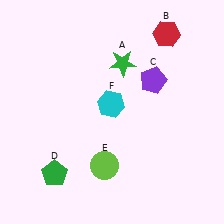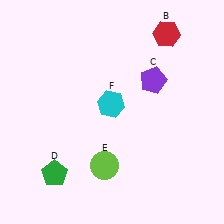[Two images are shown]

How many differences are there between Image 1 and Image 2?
There is 1 difference between the two images.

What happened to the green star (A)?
The green star (A) was removed in Image 2. It was in the top-right area of Image 1.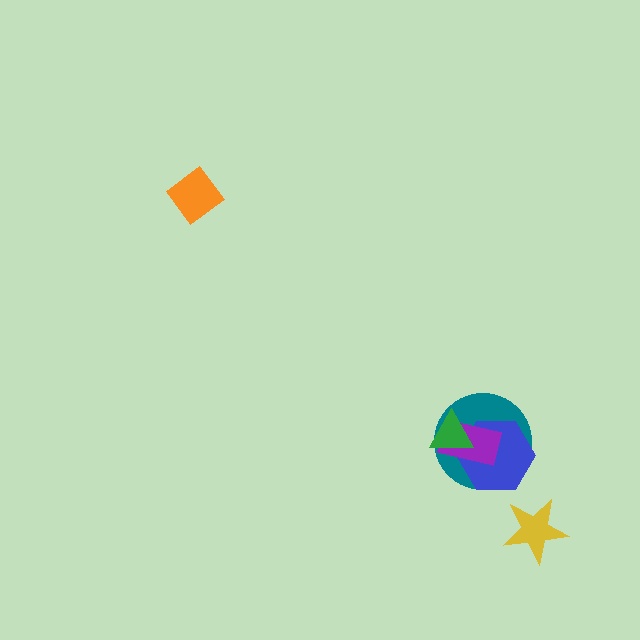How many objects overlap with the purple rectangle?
3 objects overlap with the purple rectangle.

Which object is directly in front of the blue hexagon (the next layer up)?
The purple rectangle is directly in front of the blue hexagon.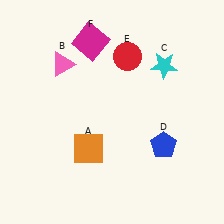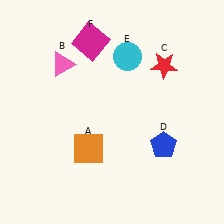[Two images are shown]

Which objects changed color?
C changed from cyan to red. E changed from red to cyan.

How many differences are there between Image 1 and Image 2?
There are 2 differences between the two images.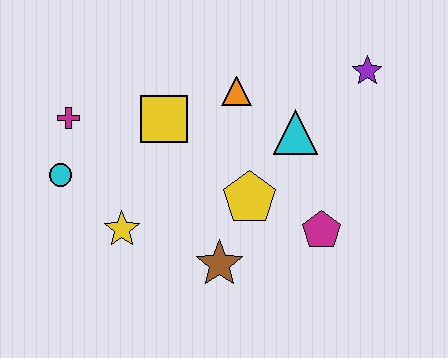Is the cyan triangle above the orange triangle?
No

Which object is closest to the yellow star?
The cyan circle is closest to the yellow star.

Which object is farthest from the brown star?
The purple star is farthest from the brown star.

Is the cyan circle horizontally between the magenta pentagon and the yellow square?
No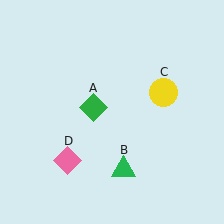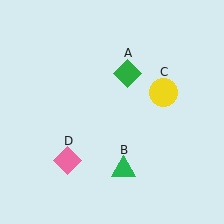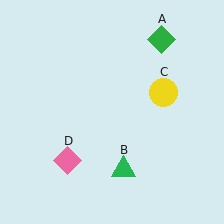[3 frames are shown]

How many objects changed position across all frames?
1 object changed position: green diamond (object A).